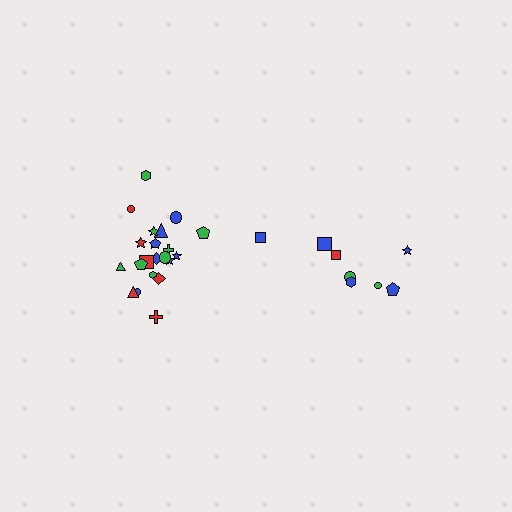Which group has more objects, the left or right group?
The left group.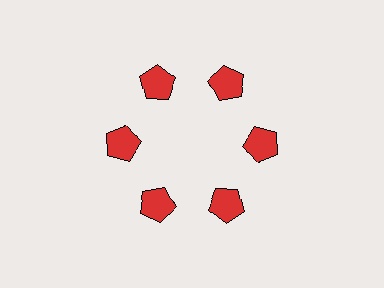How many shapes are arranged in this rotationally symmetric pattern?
There are 6 shapes, arranged in 6 groups of 1.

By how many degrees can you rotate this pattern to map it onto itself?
The pattern maps onto itself every 60 degrees of rotation.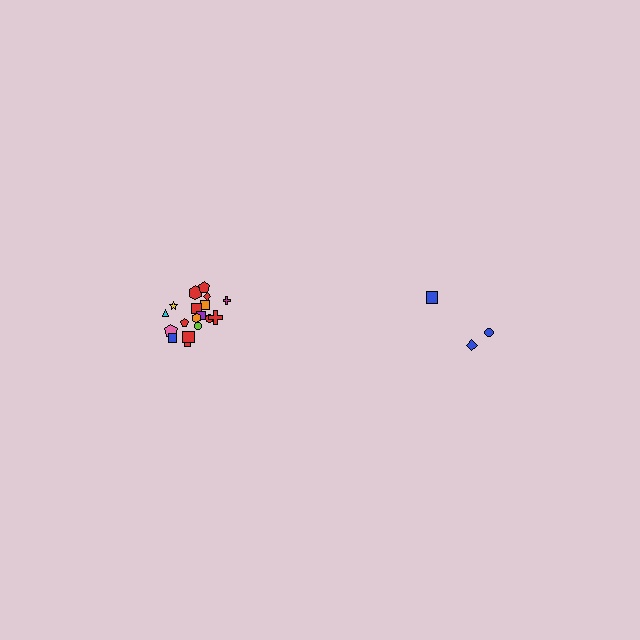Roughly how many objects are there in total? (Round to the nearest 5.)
Roughly 20 objects in total.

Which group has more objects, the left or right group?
The left group.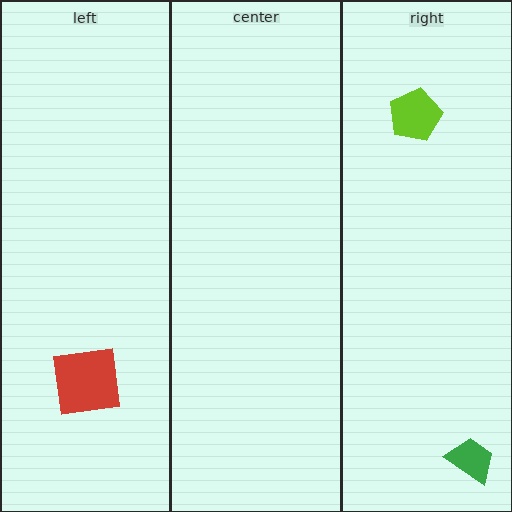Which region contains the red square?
The left region.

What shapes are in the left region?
The red square.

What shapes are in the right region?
The green trapezoid, the lime pentagon.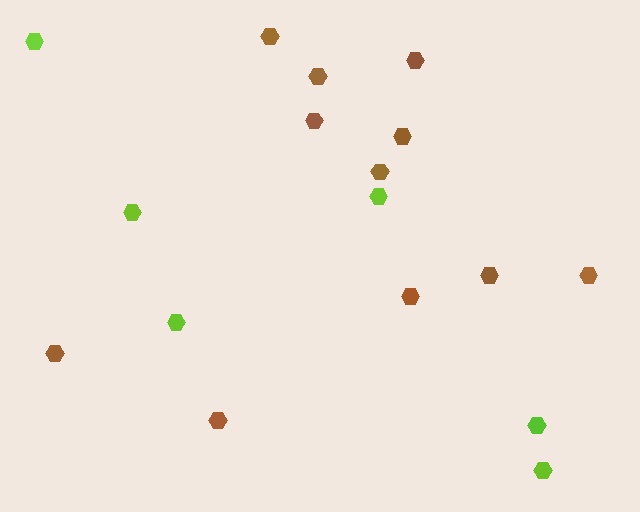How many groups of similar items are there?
There are 2 groups: one group of lime hexagons (6) and one group of brown hexagons (11).